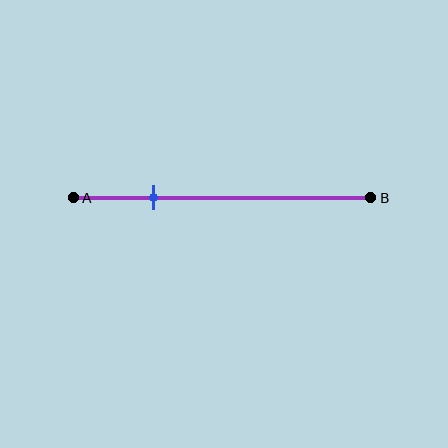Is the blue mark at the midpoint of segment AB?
No, the mark is at about 25% from A, not at the 50% midpoint.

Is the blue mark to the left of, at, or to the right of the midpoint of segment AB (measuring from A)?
The blue mark is to the left of the midpoint of segment AB.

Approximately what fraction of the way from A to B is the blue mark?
The blue mark is approximately 25% of the way from A to B.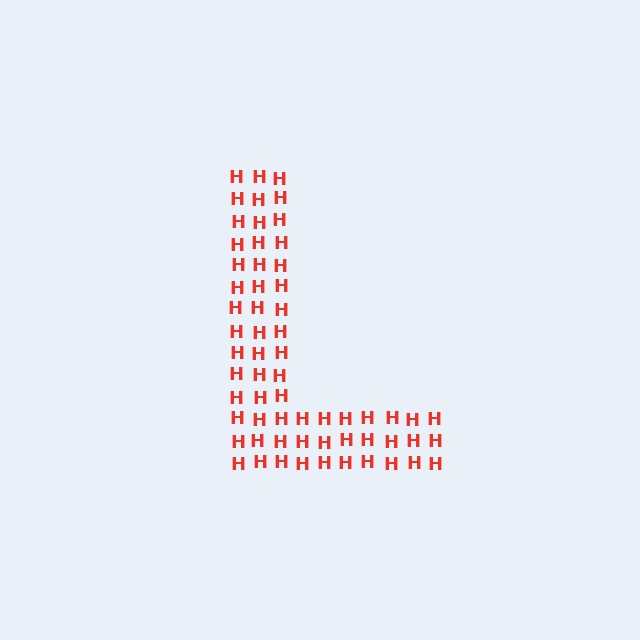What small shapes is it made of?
It is made of small letter H's.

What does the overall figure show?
The overall figure shows the letter L.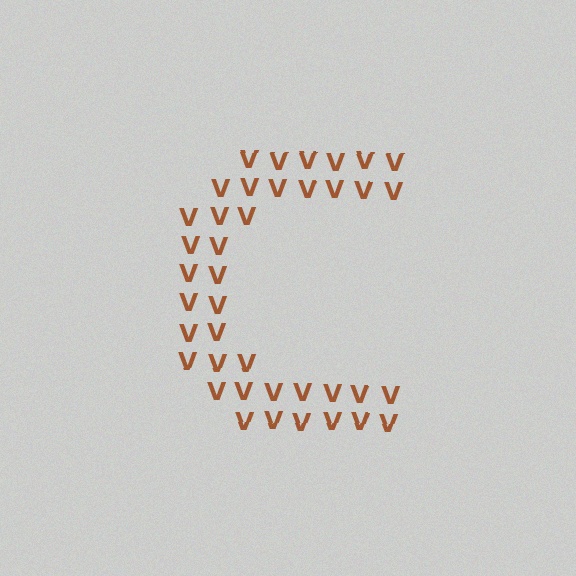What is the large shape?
The large shape is the letter C.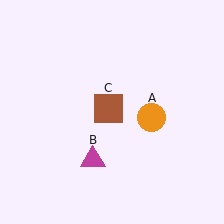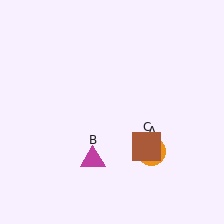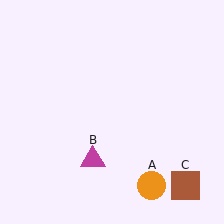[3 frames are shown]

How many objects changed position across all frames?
2 objects changed position: orange circle (object A), brown square (object C).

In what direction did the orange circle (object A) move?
The orange circle (object A) moved down.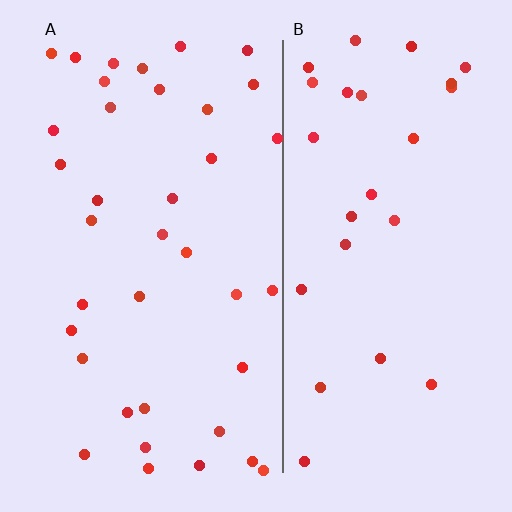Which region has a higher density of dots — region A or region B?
A (the left).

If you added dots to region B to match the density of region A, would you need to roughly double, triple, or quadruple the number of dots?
Approximately double.